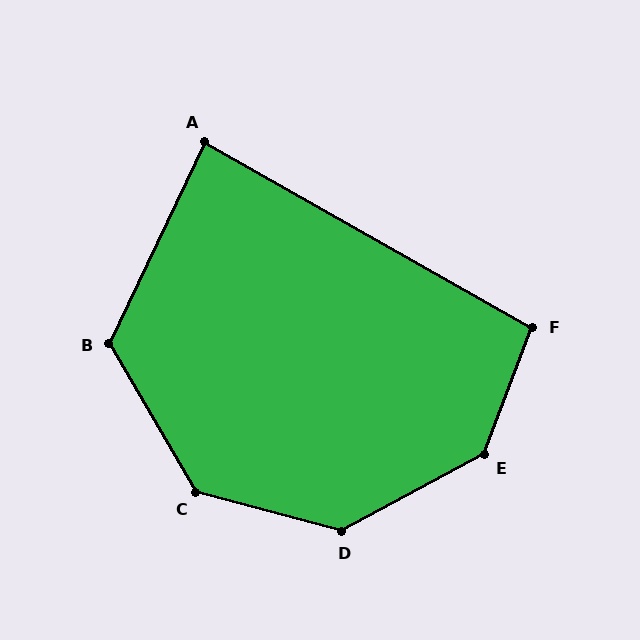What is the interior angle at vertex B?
Approximately 124 degrees (obtuse).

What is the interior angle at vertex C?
Approximately 135 degrees (obtuse).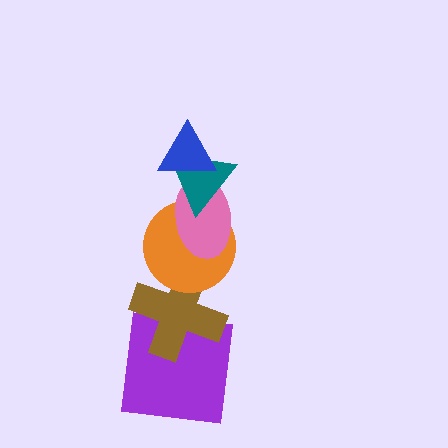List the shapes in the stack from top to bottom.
From top to bottom: the blue triangle, the teal triangle, the pink ellipse, the orange circle, the brown cross, the purple square.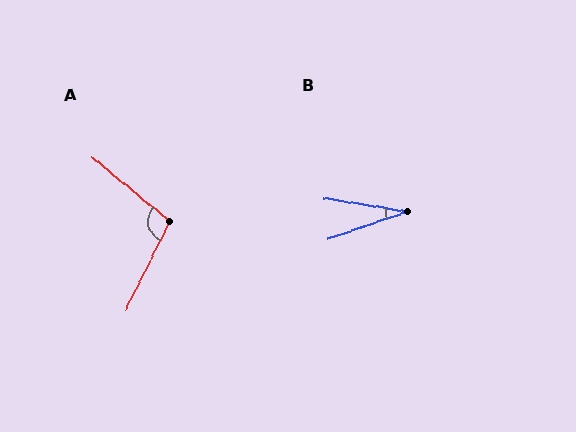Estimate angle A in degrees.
Approximately 103 degrees.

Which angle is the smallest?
B, at approximately 28 degrees.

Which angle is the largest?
A, at approximately 103 degrees.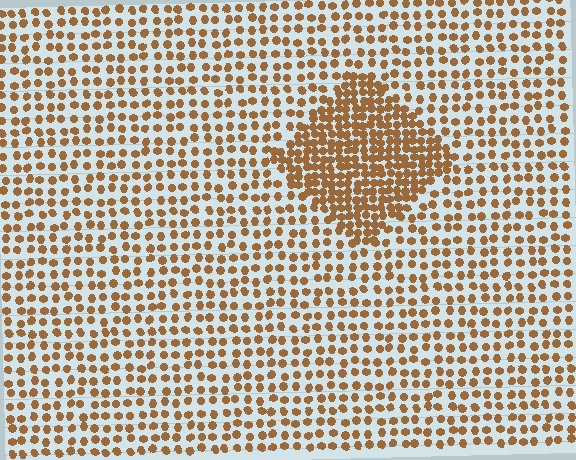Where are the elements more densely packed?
The elements are more densely packed inside the diamond boundary.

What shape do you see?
I see a diamond.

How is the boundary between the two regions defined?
The boundary is defined by a change in element density (approximately 2.1x ratio). All elements are the same color, size, and shape.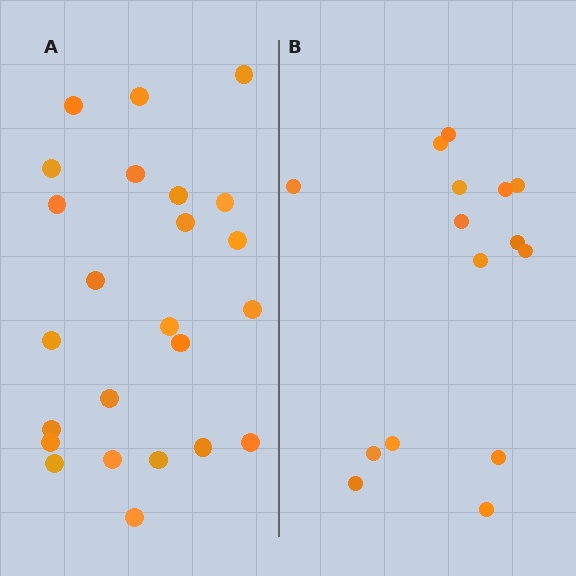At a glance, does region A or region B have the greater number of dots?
Region A (the left region) has more dots.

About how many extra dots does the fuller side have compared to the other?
Region A has roughly 8 or so more dots than region B.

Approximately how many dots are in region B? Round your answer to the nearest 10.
About 20 dots. (The exact count is 15, which rounds to 20.)